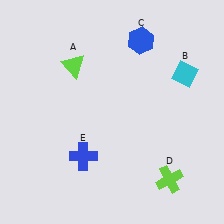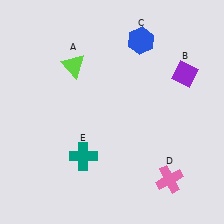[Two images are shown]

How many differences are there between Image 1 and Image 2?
There are 3 differences between the two images.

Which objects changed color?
B changed from cyan to purple. D changed from lime to pink. E changed from blue to teal.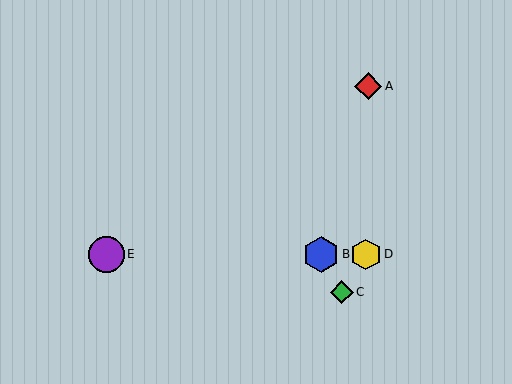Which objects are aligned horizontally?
Objects B, D, E are aligned horizontally.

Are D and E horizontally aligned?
Yes, both are at y≈255.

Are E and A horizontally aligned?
No, E is at y≈255 and A is at y≈86.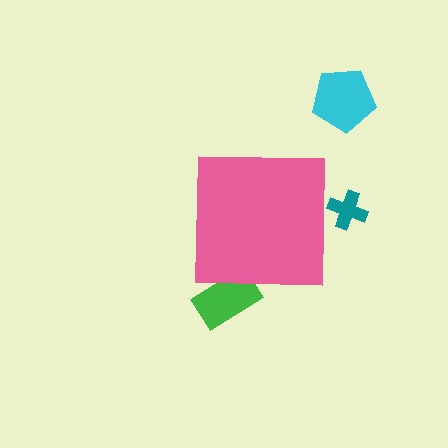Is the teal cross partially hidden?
Yes, the teal cross is partially hidden behind the pink square.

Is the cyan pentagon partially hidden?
No, the cyan pentagon is fully visible.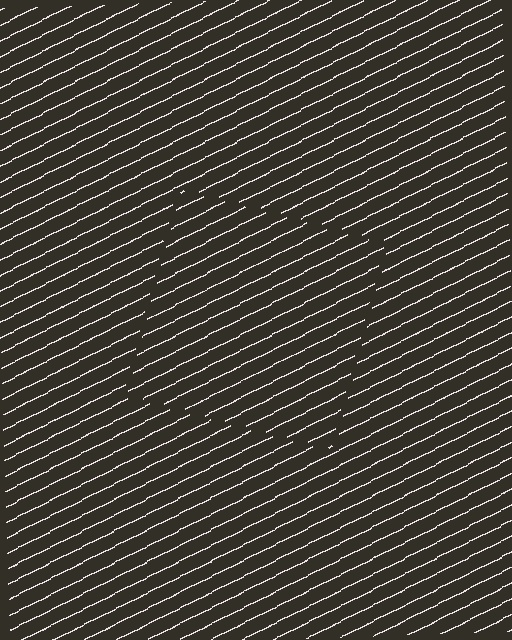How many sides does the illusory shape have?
4 sides — the line-ends trace a square.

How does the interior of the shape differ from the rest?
The interior of the shape contains the same grating, shifted by half a period — the contour is defined by the phase discontinuity where line-ends from the inner and outer gratings abut.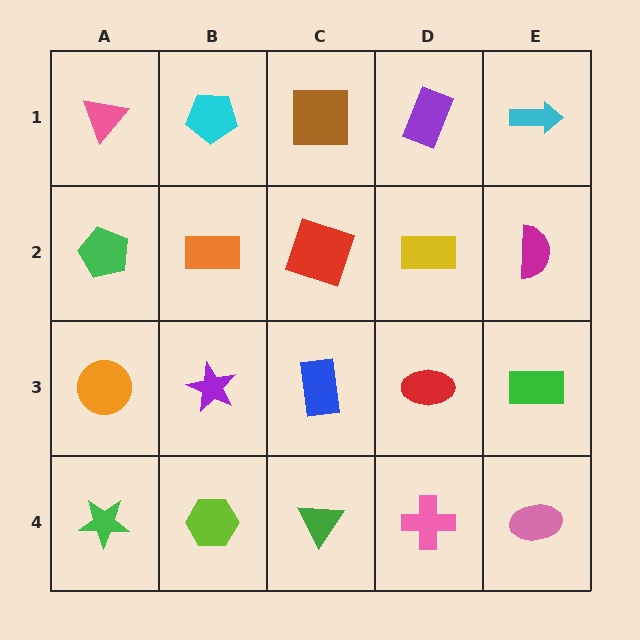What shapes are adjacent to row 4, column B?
A purple star (row 3, column B), a green star (row 4, column A), a green triangle (row 4, column C).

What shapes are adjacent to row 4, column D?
A red ellipse (row 3, column D), a green triangle (row 4, column C), a pink ellipse (row 4, column E).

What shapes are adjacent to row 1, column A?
A green pentagon (row 2, column A), a cyan pentagon (row 1, column B).